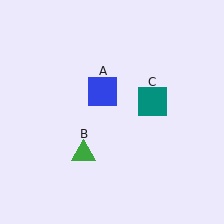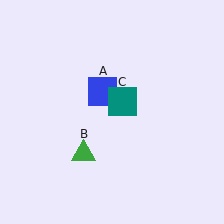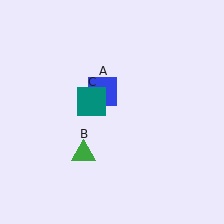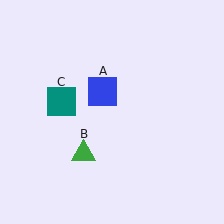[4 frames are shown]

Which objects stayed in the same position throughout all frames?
Blue square (object A) and green triangle (object B) remained stationary.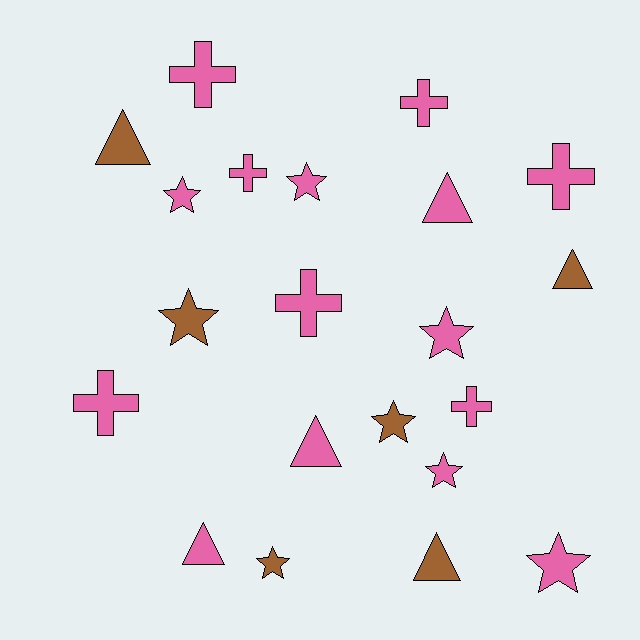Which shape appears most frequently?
Star, with 8 objects.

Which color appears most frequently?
Pink, with 15 objects.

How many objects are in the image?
There are 21 objects.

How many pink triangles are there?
There are 3 pink triangles.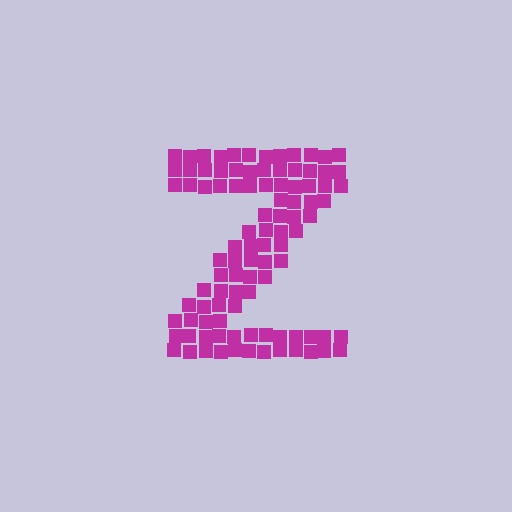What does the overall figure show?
The overall figure shows the letter Z.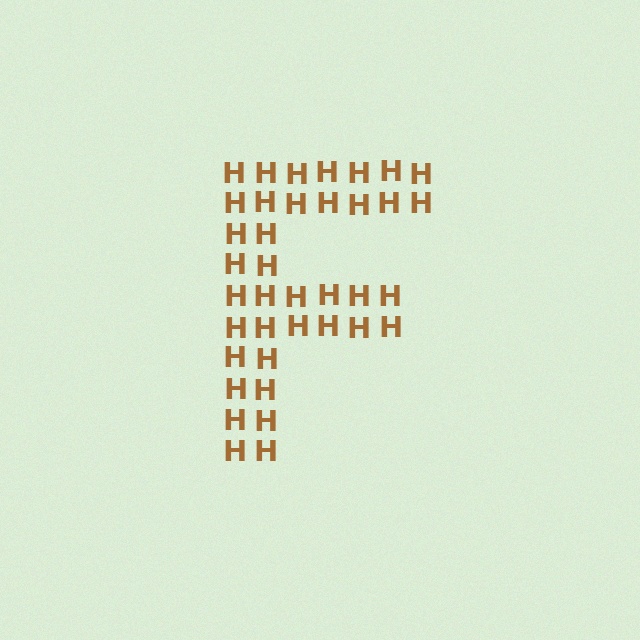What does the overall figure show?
The overall figure shows the letter F.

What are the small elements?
The small elements are letter H's.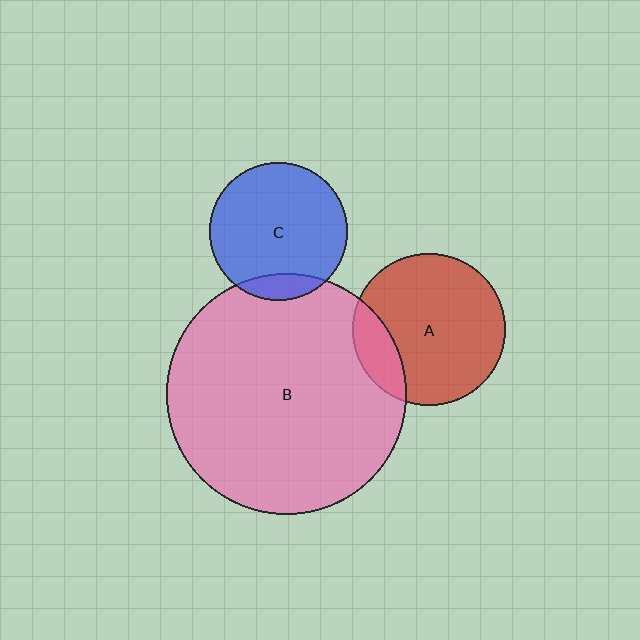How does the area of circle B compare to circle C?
Approximately 3.0 times.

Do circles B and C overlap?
Yes.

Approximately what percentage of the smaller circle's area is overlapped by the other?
Approximately 10%.